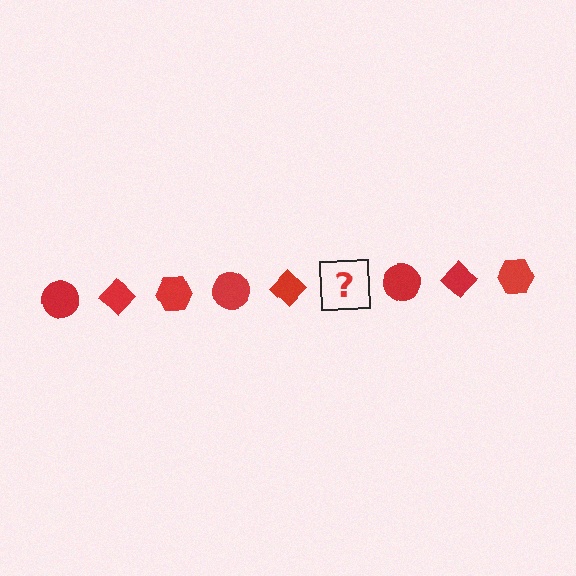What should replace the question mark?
The question mark should be replaced with a red hexagon.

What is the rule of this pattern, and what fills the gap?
The rule is that the pattern cycles through circle, diamond, hexagon shapes in red. The gap should be filled with a red hexagon.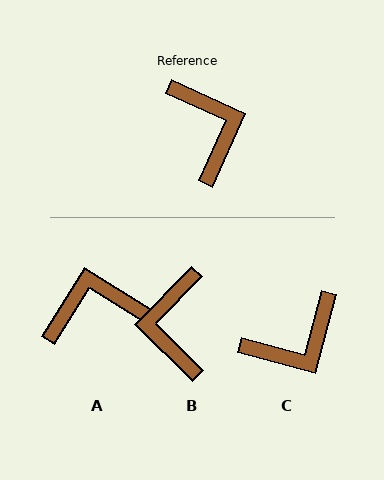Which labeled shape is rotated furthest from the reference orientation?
B, about 160 degrees away.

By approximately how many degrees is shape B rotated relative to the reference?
Approximately 160 degrees counter-clockwise.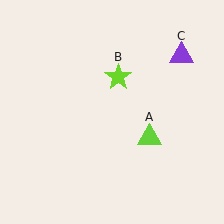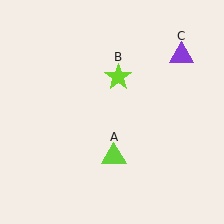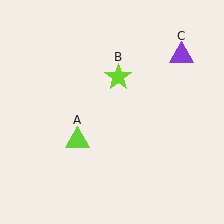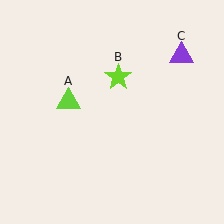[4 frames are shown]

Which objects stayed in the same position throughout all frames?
Lime star (object B) and purple triangle (object C) remained stationary.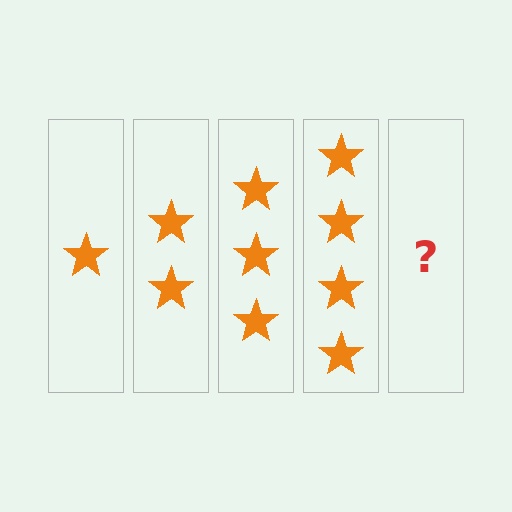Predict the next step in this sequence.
The next step is 5 stars.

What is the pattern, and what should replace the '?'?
The pattern is that each step adds one more star. The '?' should be 5 stars.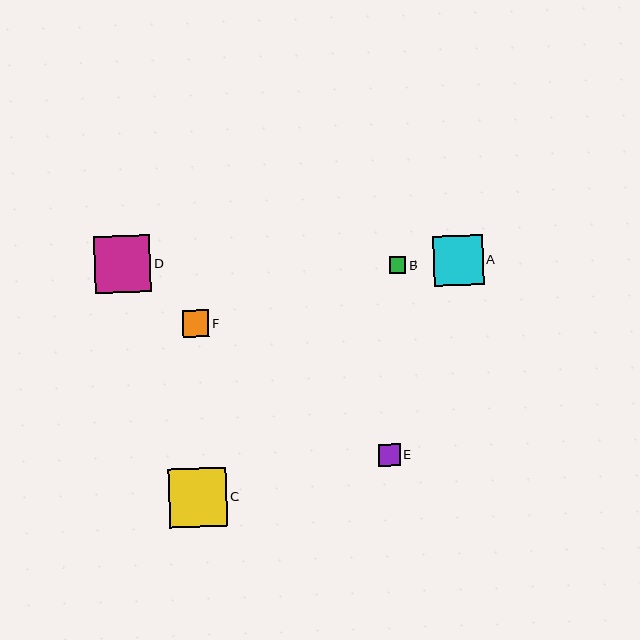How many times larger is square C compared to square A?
Square C is approximately 1.2 times the size of square A.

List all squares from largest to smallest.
From largest to smallest: C, D, A, F, E, B.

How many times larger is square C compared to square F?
Square C is approximately 2.2 times the size of square F.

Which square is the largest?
Square C is the largest with a size of approximately 59 pixels.